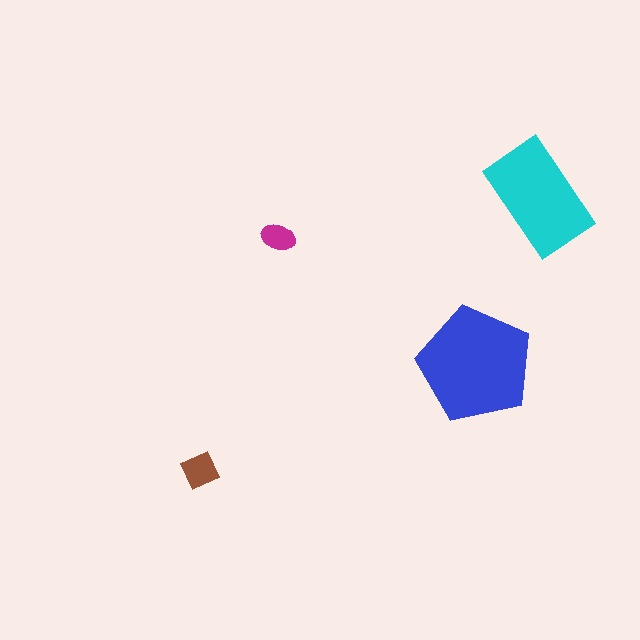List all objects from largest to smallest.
The blue pentagon, the cyan rectangle, the brown diamond, the magenta ellipse.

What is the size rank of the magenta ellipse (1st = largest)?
4th.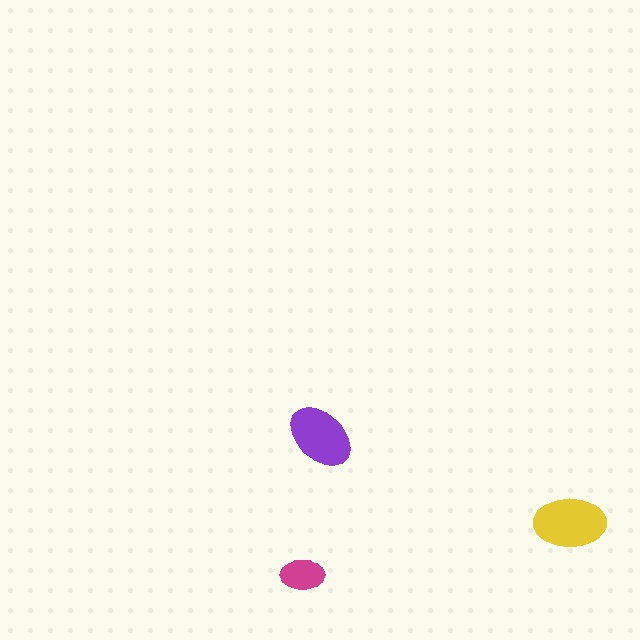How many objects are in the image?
There are 3 objects in the image.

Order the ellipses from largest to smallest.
the yellow one, the purple one, the magenta one.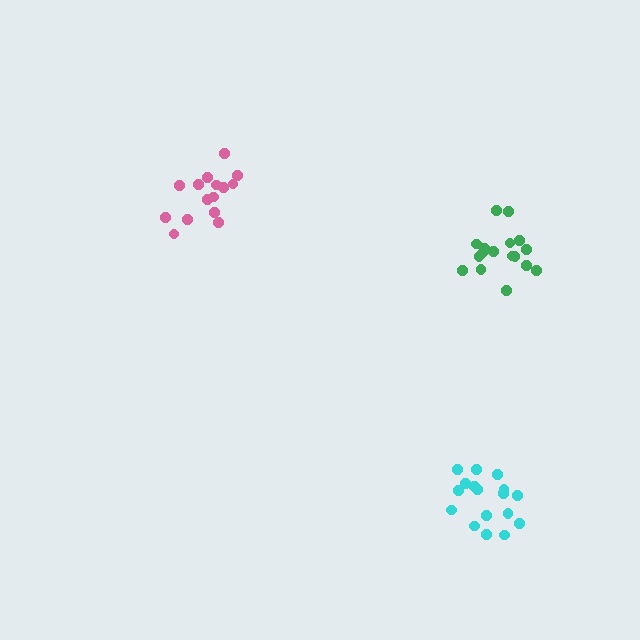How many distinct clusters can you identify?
There are 3 distinct clusters.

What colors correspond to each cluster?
The clusters are colored: pink, cyan, green.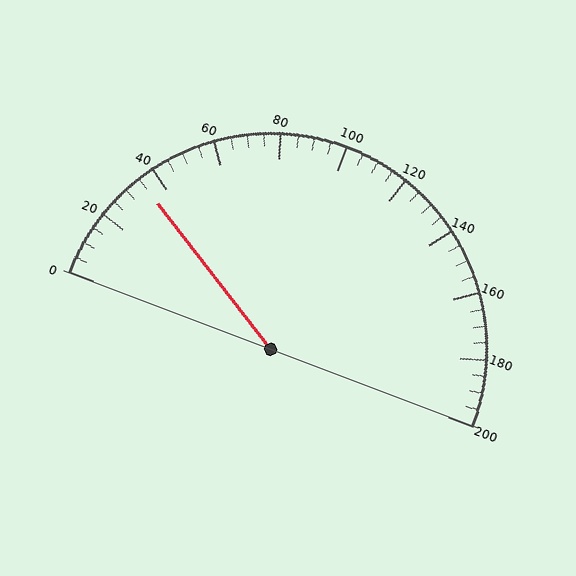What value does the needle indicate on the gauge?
The needle indicates approximately 35.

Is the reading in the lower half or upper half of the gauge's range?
The reading is in the lower half of the range (0 to 200).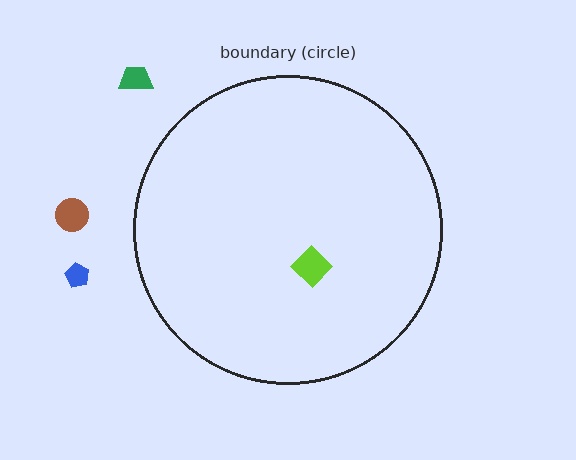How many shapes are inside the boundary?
1 inside, 3 outside.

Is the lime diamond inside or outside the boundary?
Inside.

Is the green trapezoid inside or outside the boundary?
Outside.